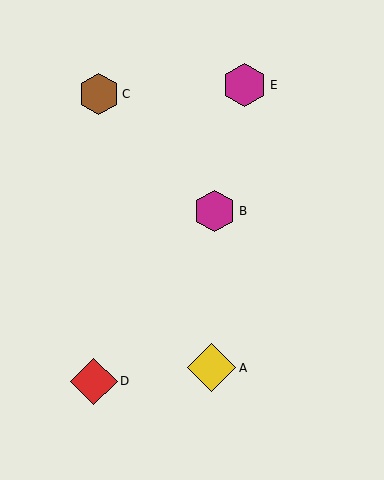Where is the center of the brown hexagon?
The center of the brown hexagon is at (99, 94).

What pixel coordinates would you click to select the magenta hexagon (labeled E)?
Click at (245, 85) to select the magenta hexagon E.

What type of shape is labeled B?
Shape B is a magenta hexagon.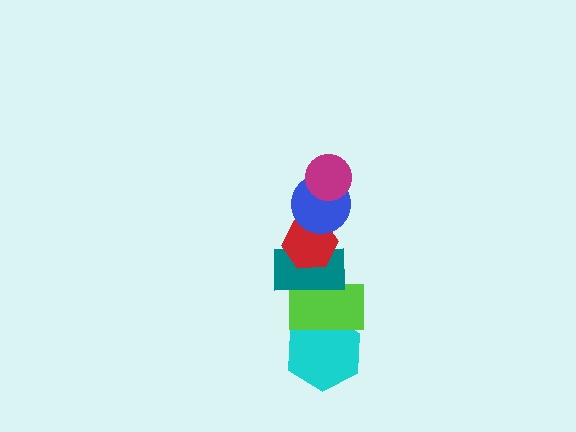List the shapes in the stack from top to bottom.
From top to bottom: the magenta circle, the blue circle, the red hexagon, the teal rectangle, the lime rectangle, the cyan hexagon.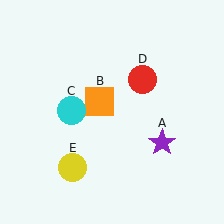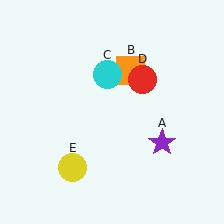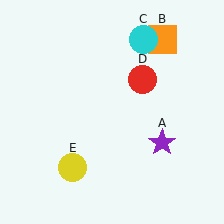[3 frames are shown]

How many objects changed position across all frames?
2 objects changed position: orange square (object B), cyan circle (object C).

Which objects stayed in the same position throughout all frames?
Purple star (object A) and red circle (object D) and yellow circle (object E) remained stationary.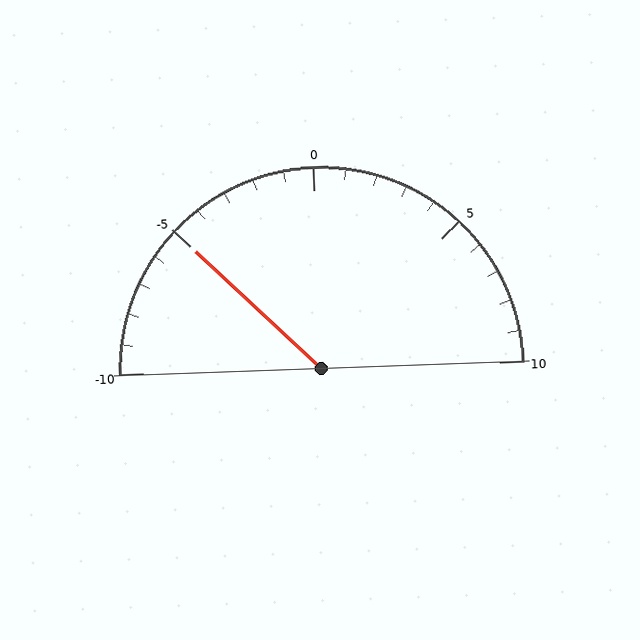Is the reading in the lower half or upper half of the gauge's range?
The reading is in the lower half of the range (-10 to 10).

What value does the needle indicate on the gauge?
The needle indicates approximately -5.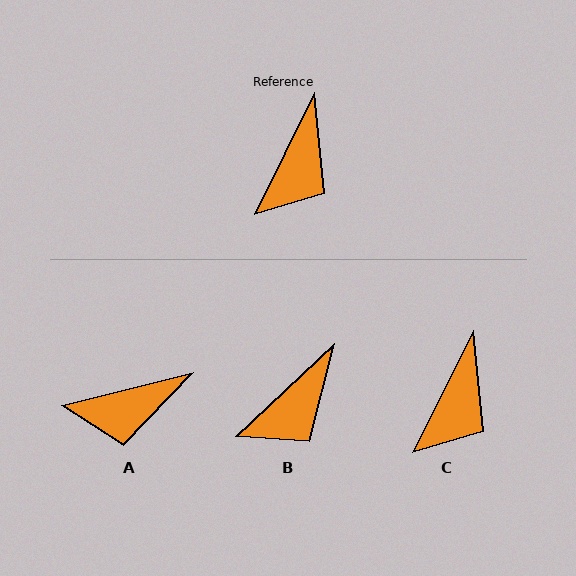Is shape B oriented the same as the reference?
No, it is off by about 21 degrees.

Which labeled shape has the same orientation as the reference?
C.